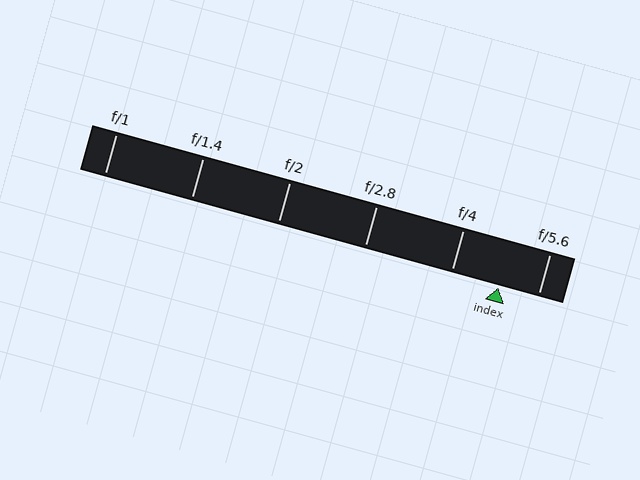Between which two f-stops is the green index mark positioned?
The index mark is between f/4 and f/5.6.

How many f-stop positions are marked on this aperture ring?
There are 6 f-stop positions marked.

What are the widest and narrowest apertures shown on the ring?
The widest aperture shown is f/1 and the narrowest is f/5.6.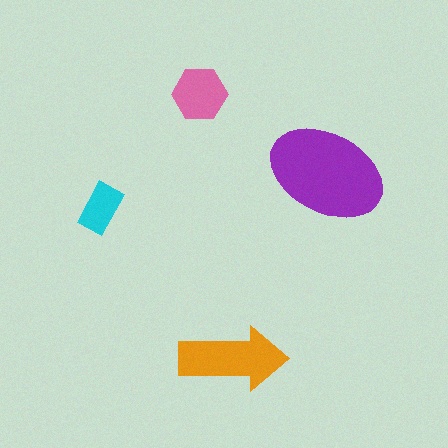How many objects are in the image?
There are 4 objects in the image.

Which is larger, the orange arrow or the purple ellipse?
The purple ellipse.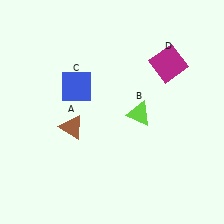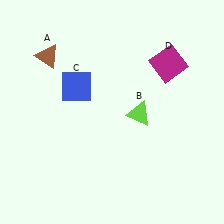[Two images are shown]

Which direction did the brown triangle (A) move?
The brown triangle (A) moved up.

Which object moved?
The brown triangle (A) moved up.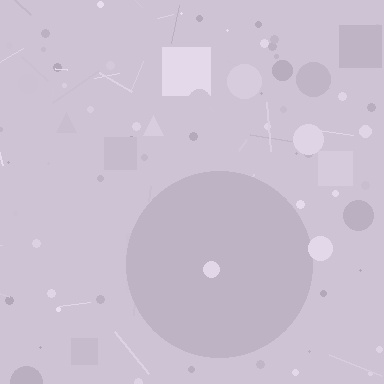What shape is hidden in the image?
A circle is hidden in the image.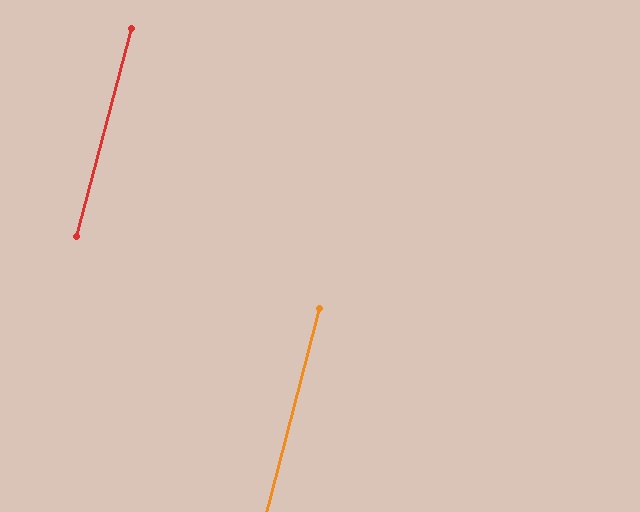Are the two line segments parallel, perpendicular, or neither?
Parallel — their directions differ by only 0.1°.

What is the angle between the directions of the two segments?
Approximately 0 degrees.